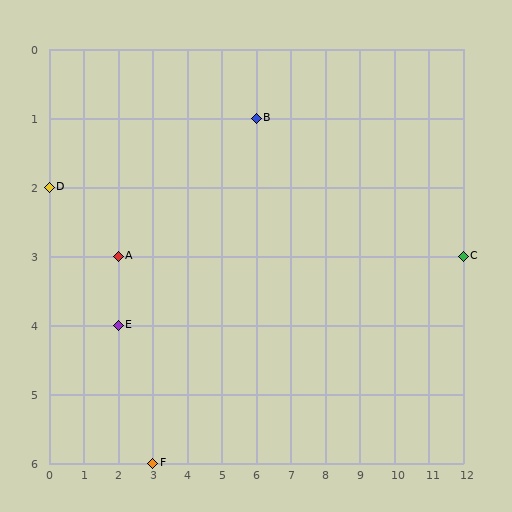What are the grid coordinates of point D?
Point D is at grid coordinates (0, 2).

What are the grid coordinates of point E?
Point E is at grid coordinates (2, 4).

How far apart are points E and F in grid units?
Points E and F are 1 column and 2 rows apart (about 2.2 grid units diagonally).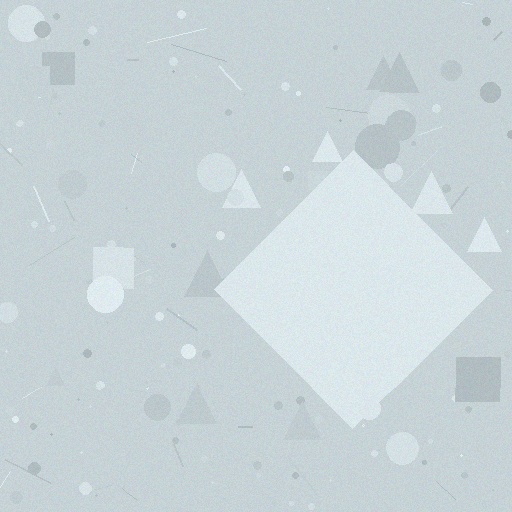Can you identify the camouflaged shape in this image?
The camouflaged shape is a diamond.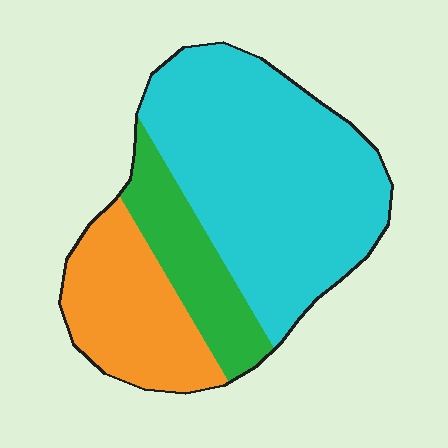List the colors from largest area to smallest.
From largest to smallest: cyan, orange, green.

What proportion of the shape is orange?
Orange takes up less than a quarter of the shape.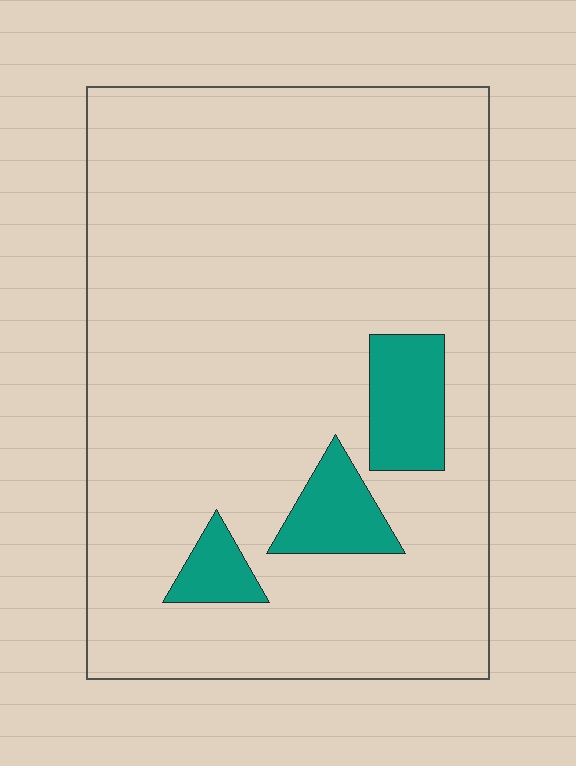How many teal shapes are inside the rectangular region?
3.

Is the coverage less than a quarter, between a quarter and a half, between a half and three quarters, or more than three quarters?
Less than a quarter.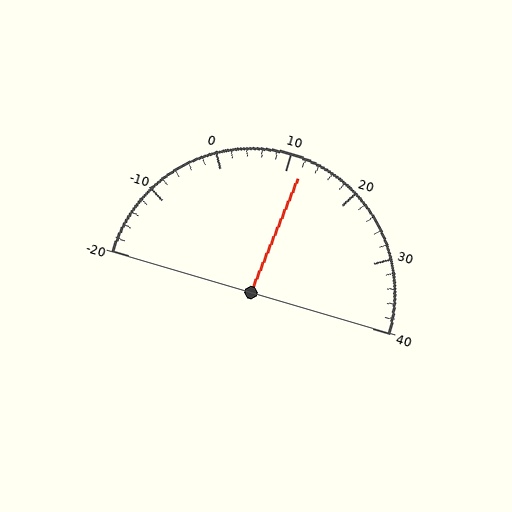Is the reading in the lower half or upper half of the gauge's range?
The reading is in the upper half of the range (-20 to 40).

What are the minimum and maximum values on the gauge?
The gauge ranges from -20 to 40.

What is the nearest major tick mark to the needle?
The nearest major tick mark is 10.